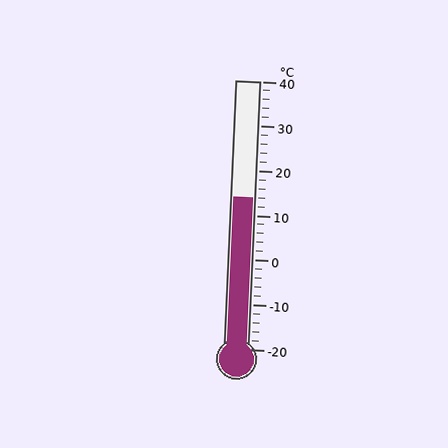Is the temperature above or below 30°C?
The temperature is below 30°C.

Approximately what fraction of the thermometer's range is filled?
The thermometer is filled to approximately 55% of its range.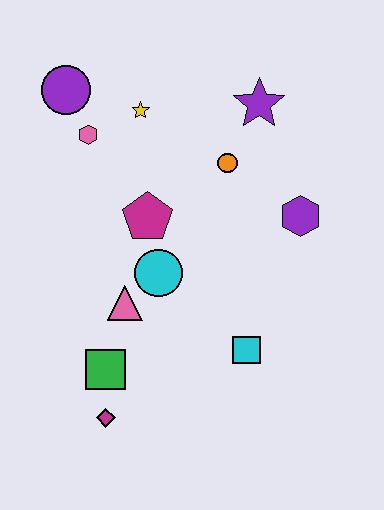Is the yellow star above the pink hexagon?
Yes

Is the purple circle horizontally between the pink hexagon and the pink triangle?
No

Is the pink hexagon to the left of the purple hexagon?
Yes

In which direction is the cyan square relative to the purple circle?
The cyan square is below the purple circle.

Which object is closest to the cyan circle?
The pink triangle is closest to the cyan circle.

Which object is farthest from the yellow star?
The magenta diamond is farthest from the yellow star.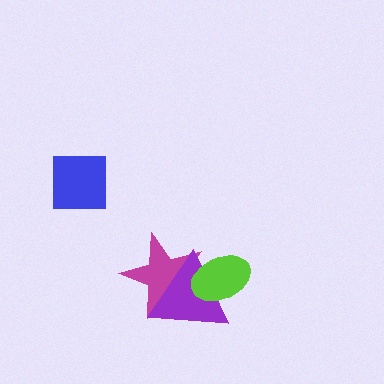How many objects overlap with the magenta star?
2 objects overlap with the magenta star.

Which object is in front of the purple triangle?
The lime ellipse is in front of the purple triangle.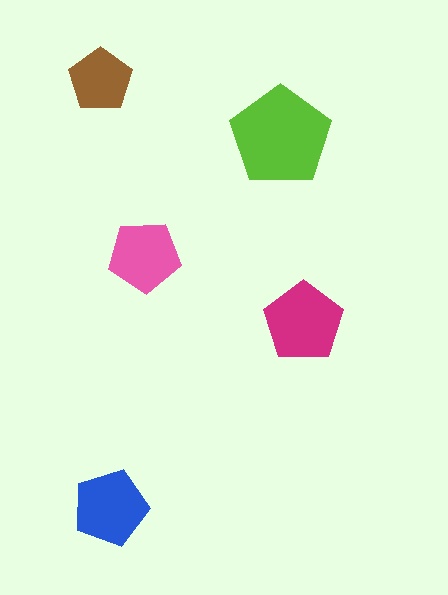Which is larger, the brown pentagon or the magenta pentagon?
The magenta one.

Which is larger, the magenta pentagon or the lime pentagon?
The lime one.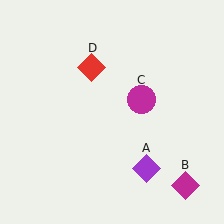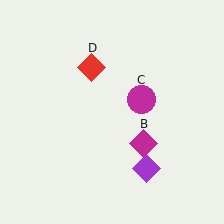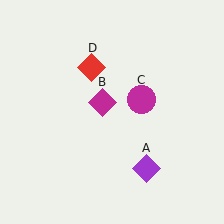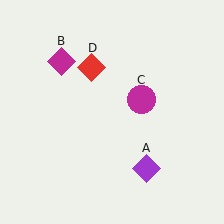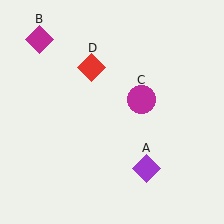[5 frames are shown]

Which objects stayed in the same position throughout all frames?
Purple diamond (object A) and magenta circle (object C) and red diamond (object D) remained stationary.